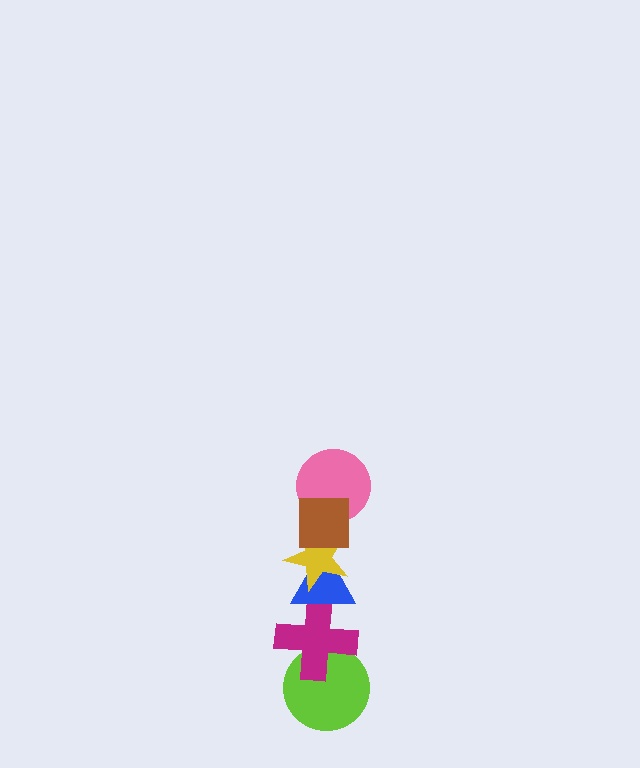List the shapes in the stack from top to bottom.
From top to bottom: the brown square, the pink circle, the yellow star, the blue triangle, the magenta cross, the lime circle.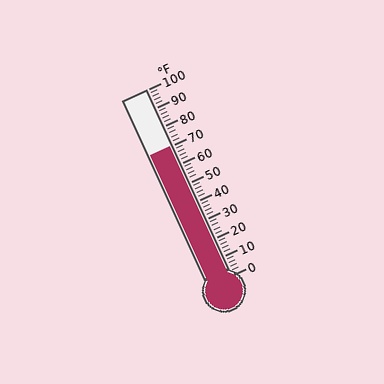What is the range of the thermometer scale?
The thermometer scale ranges from 0°F to 100°F.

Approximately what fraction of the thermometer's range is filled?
The thermometer is filled to approximately 70% of its range.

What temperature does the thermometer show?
The thermometer shows approximately 70°F.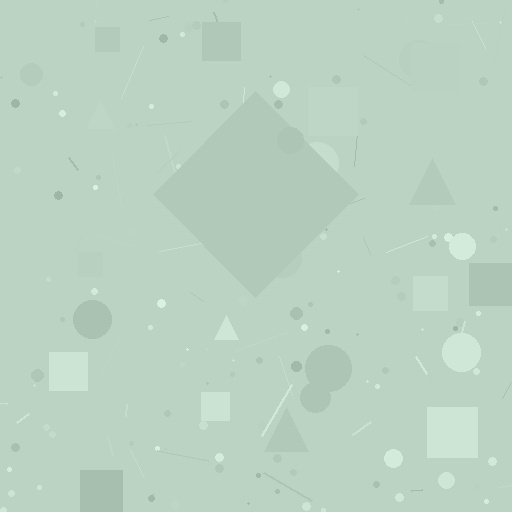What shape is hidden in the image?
A diamond is hidden in the image.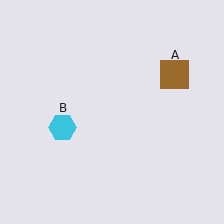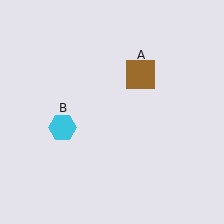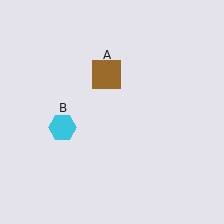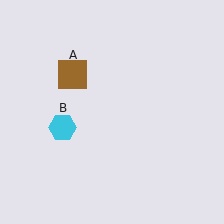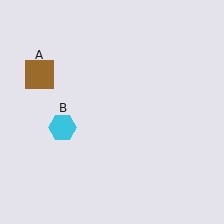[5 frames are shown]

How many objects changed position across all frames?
1 object changed position: brown square (object A).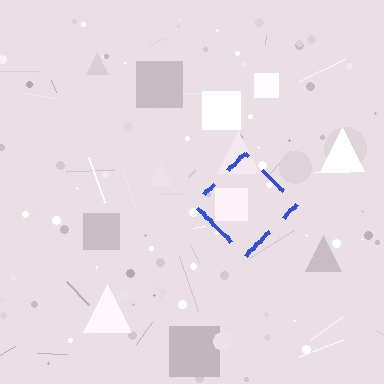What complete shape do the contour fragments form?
The contour fragments form a diamond.